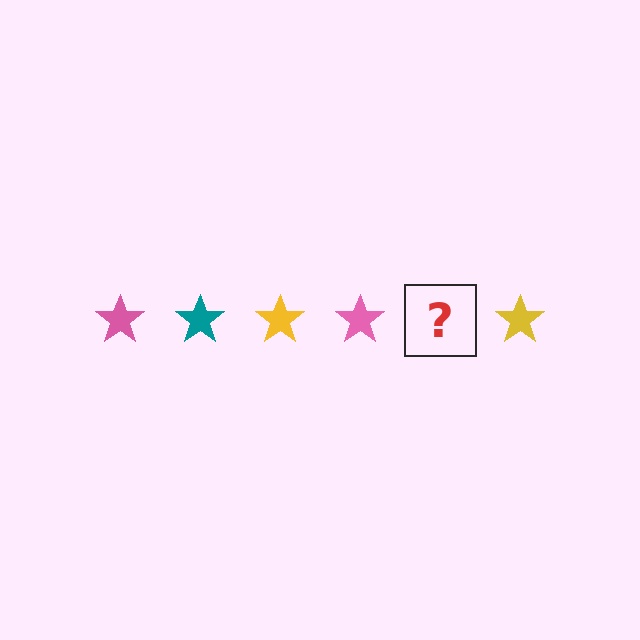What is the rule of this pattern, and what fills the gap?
The rule is that the pattern cycles through pink, teal, yellow stars. The gap should be filled with a teal star.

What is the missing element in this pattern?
The missing element is a teal star.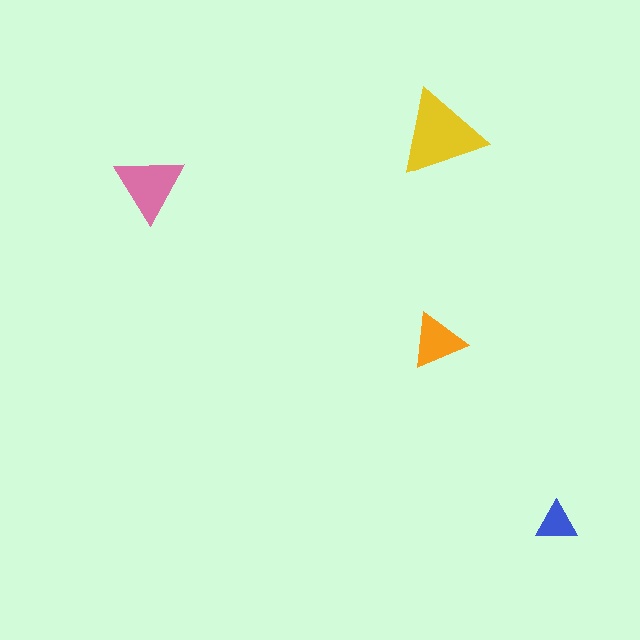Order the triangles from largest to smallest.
the yellow one, the pink one, the orange one, the blue one.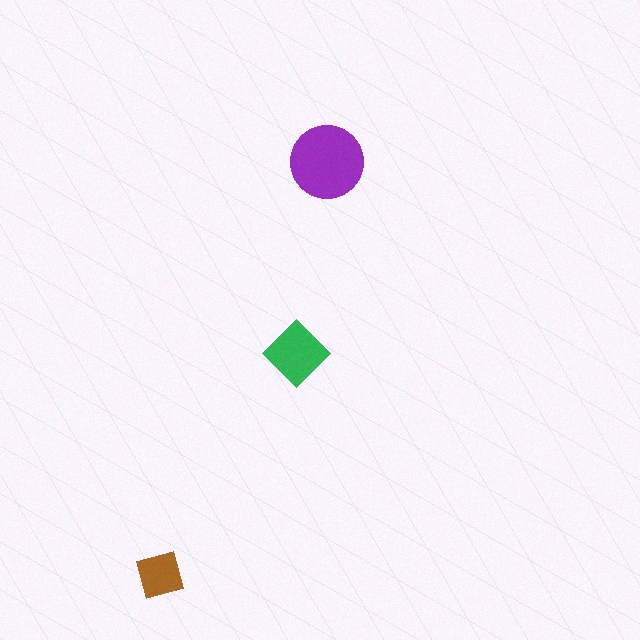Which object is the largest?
The purple circle.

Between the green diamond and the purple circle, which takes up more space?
The purple circle.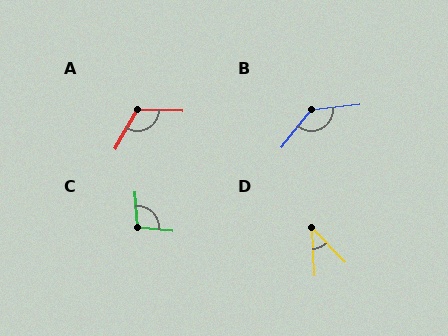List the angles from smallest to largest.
D (41°), C (100°), A (118°), B (135°).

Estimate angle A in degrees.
Approximately 118 degrees.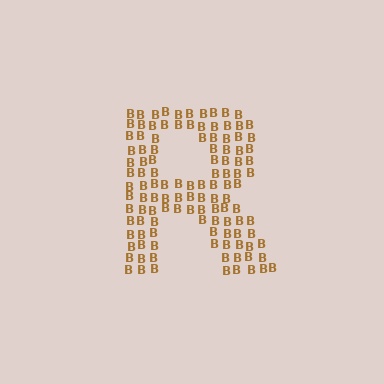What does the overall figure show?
The overall figure shows the letter R.